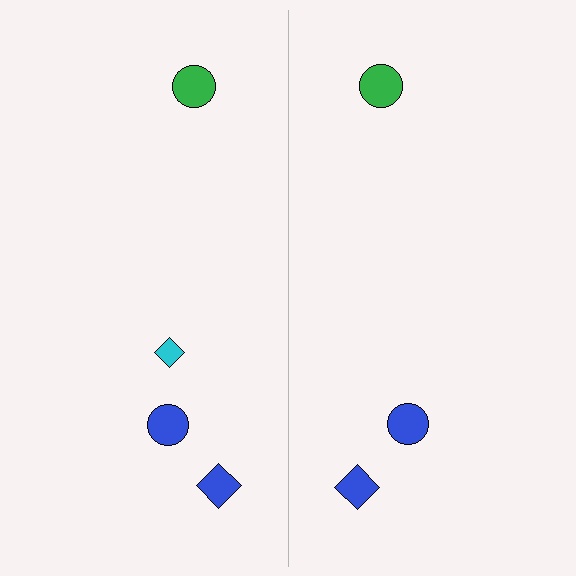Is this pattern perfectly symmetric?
No, the pattern is not perfectly symmetric. A cyan diamond is missing from the right side.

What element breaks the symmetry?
A cyan diamond is missing from the right side.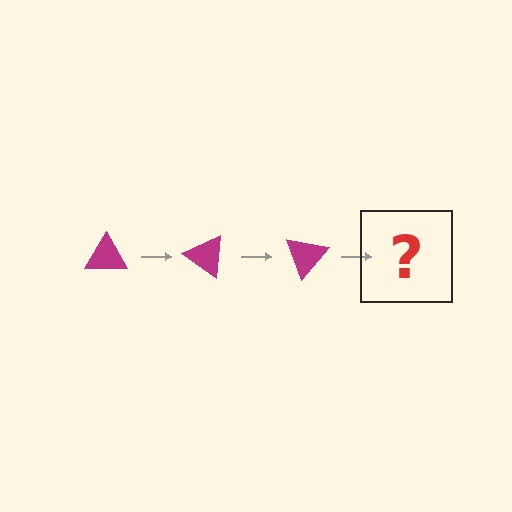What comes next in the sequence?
The next element should be a magenta triangle rotated 105 degrees.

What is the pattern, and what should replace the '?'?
The pattern is that the triangle rotates 35 degrees each step. The '?' should be a magenta triangle rotated 105 degrees.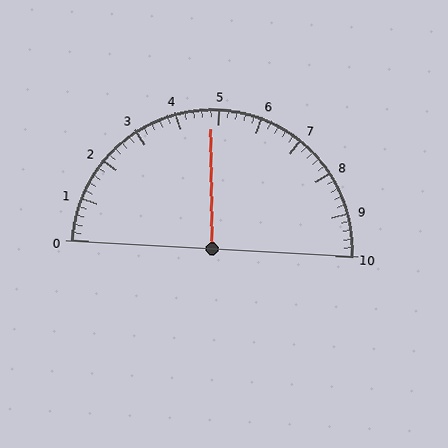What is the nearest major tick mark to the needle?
The nearest major tick mark is 5.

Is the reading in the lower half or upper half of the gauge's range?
The reading is in the lower half of the range (0 to 10).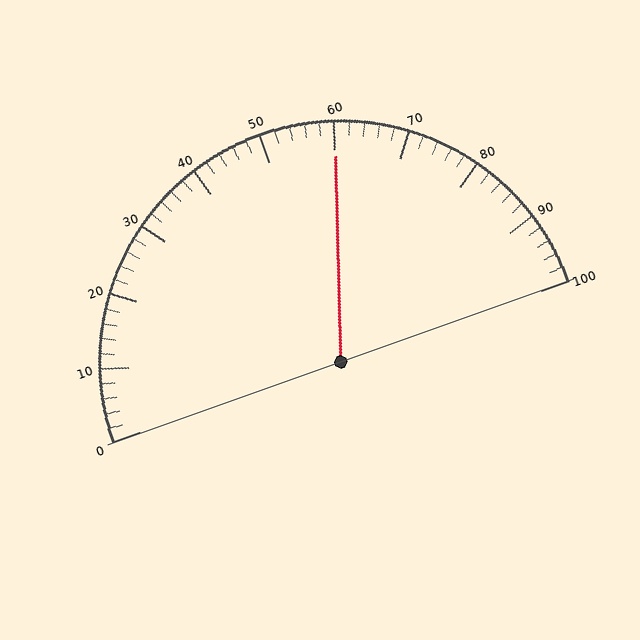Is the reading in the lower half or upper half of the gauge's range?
The reading is in the upper half of the range (0 to 100).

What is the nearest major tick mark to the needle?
The nearest major tick mark is 60.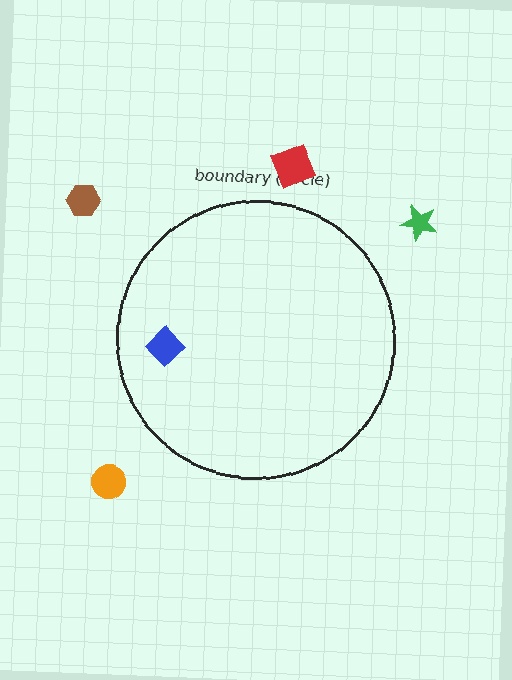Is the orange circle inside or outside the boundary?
Outside.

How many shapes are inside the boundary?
1 inside, 4 outside.